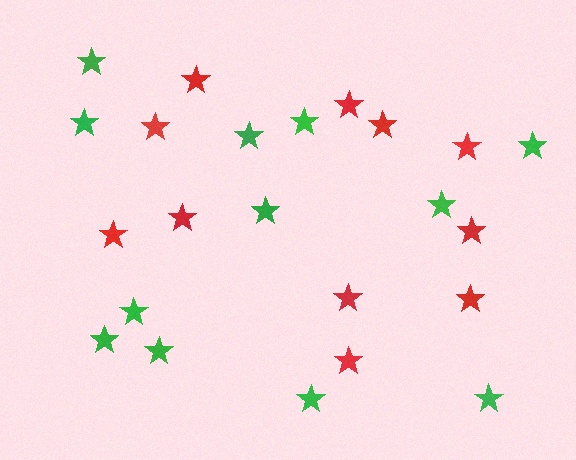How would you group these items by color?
There are 2 groups: one group of red stars (11) and one group of green stars (12).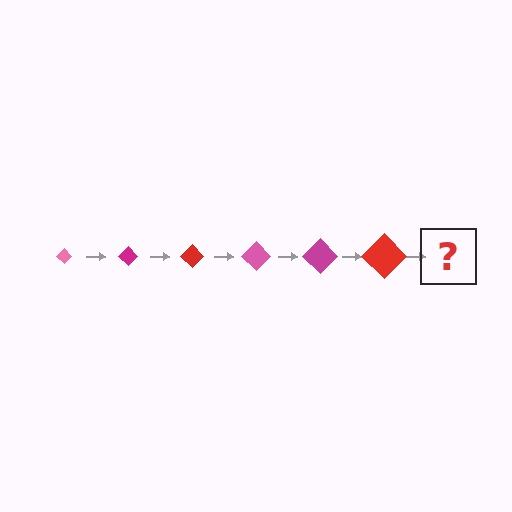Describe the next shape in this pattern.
It should be a pink diamond, larger than the previous one.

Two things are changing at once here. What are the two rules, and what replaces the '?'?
The two rules are that the diamond grows larger each step and the color cycles through pink, magenta, and red. The '?' should be a pink diamond, larger than the previous one.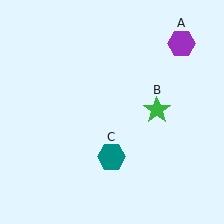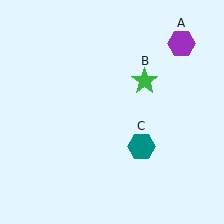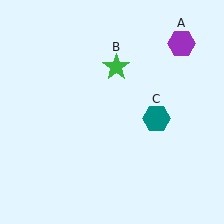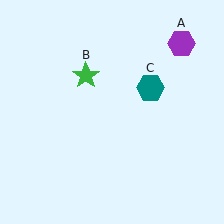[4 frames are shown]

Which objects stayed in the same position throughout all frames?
Purple hexagon (object A) remained stationary.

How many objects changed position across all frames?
2 objects changed position: green star (object B), teal hexagon (object C).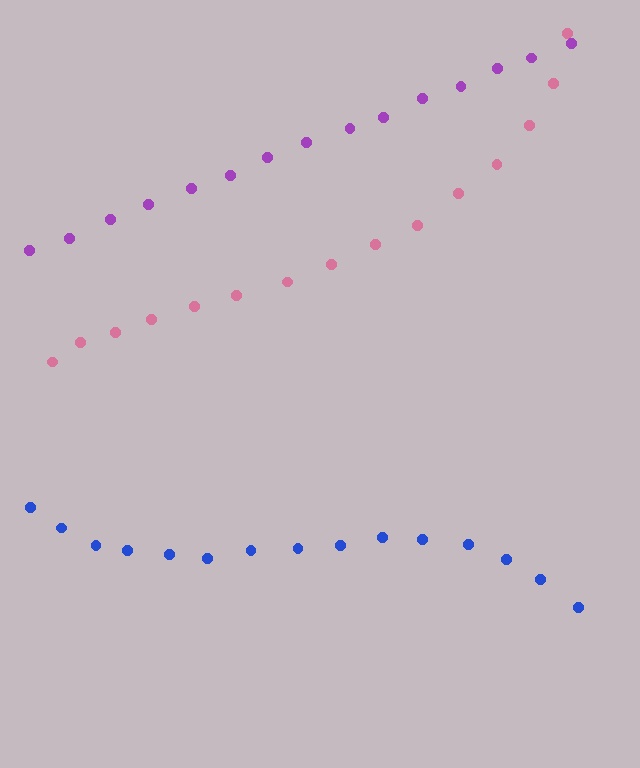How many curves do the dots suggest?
There are 3 distinct paths.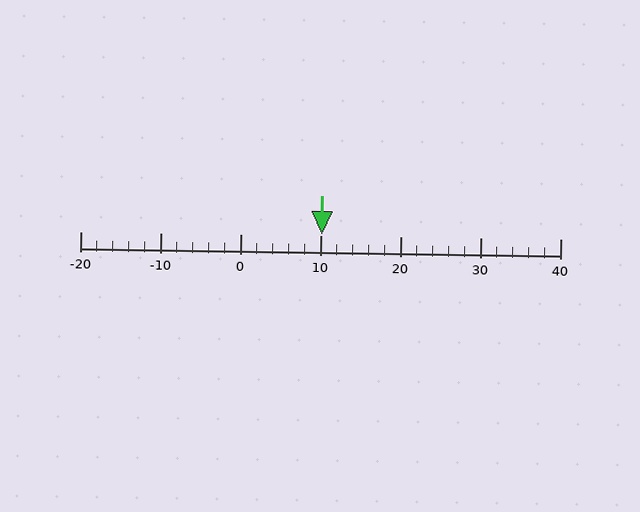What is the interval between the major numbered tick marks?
The major tick marks are spaced 10 units apart.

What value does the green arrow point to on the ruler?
The green arrow points to approximately 10.